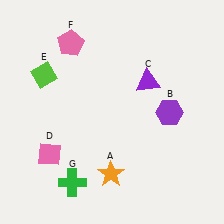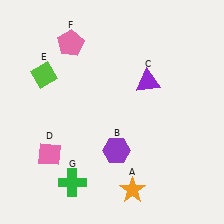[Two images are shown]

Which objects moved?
The objects that moved are: the orange star (A), the purple hexagon (B).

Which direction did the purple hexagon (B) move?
The purple hexagon (B) moved left.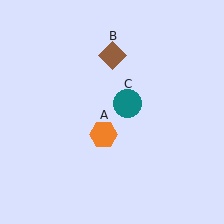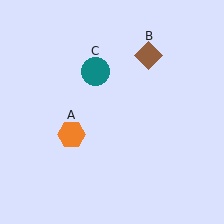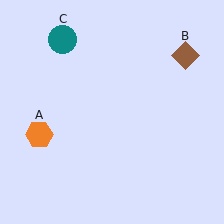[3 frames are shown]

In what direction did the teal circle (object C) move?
The teal circle (object C) moved up and to the left.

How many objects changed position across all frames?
3 objects changed position: orange hexagon (object A), brown diamond (object B), teal circle (object C).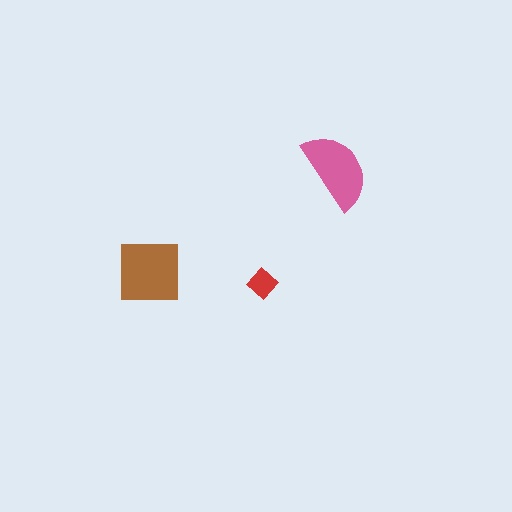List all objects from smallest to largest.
The red diamond, the pink semicircle, the brown square.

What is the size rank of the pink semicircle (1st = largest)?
2nd.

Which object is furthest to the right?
The pink semicircle is rightmost.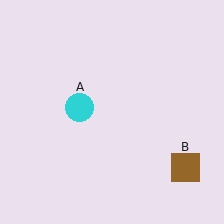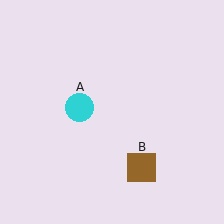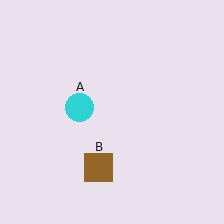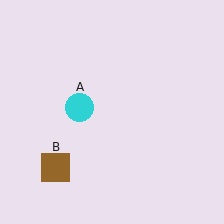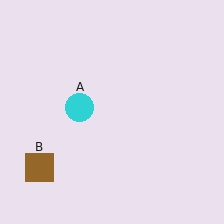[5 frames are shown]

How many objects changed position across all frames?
1 object changed position: brown square (object B).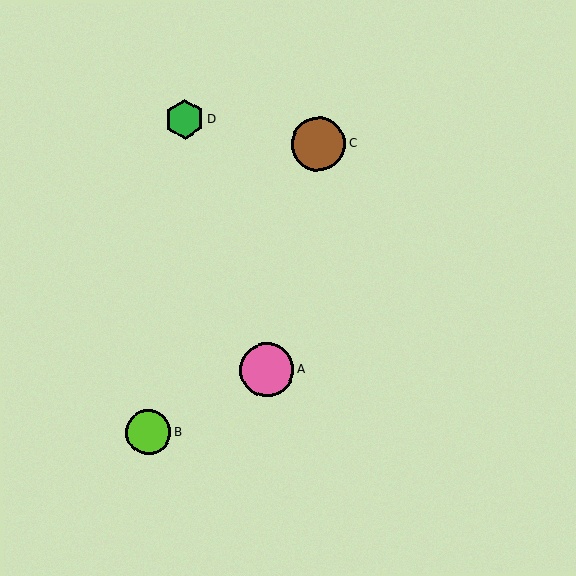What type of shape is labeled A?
Shape A is a pink circle.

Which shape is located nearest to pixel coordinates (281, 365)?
The pink circle (labeled A) at (267, 370) is nearest to that location.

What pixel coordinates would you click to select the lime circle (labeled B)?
Click at (148, 432) to select the lime circle B.